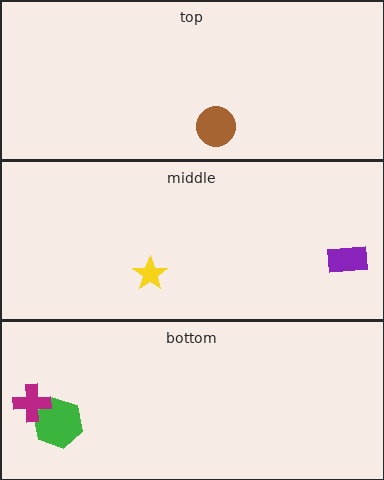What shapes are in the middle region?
The purple rectangle, the yellow star.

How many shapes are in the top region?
1.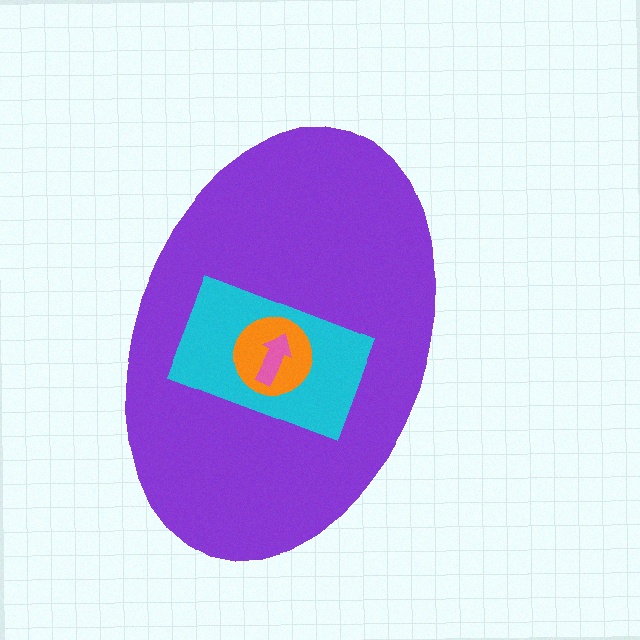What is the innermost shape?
The pink arrow.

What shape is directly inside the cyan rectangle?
The orange circle.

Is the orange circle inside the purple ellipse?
Yes.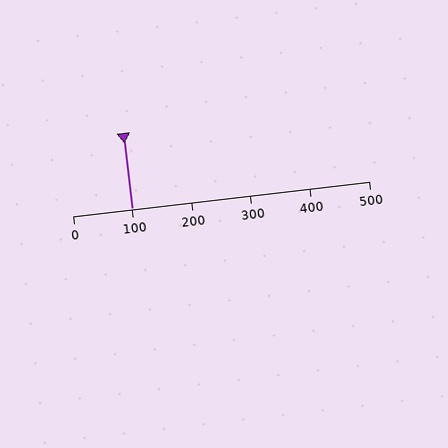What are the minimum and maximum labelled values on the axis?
The axis runs from 0 to 500.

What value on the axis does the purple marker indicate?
The marker indicates approximately 100.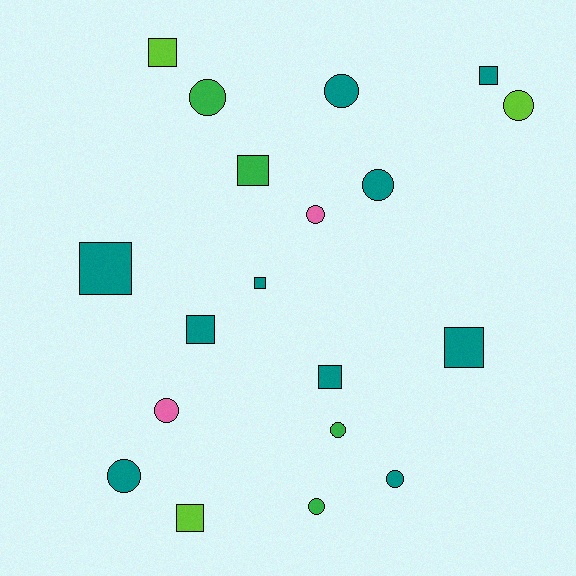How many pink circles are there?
There are 2 pink circles.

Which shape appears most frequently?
Circle, with 10 objects.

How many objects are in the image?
There are 19 objects.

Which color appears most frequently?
Teal, with 10 objects.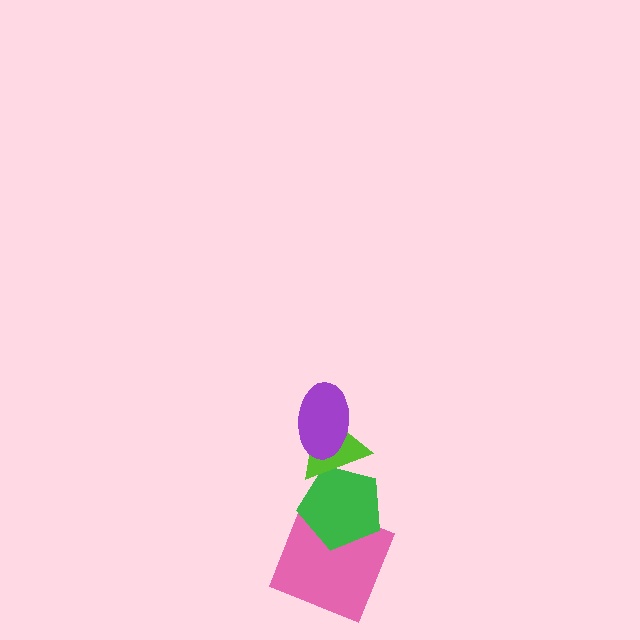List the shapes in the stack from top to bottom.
From top to bottom: the purple ellipse, the lime triangle, the green pentagon, the pink square.